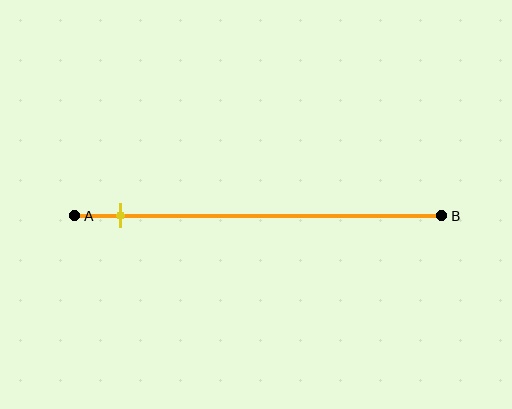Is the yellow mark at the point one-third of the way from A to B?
No, the mark is at about 10% from A, not at the 33% one-third point.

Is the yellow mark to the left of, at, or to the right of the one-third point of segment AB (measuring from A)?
The yellow mark is to the left of the one-third point of segment AB.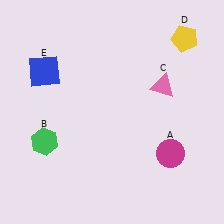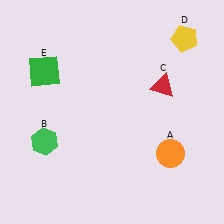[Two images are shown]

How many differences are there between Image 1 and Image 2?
There are 3 differences between the two images.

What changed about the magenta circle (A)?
In Image 1, A is magenta. In Image 2, it changed to orange.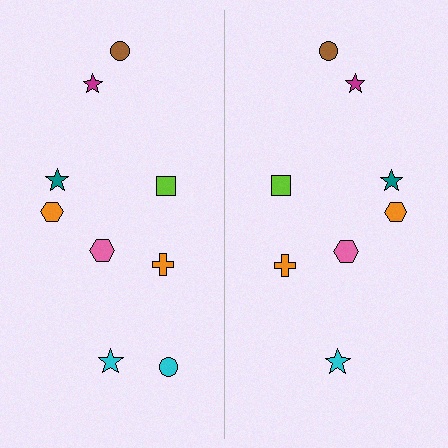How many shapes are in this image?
There are 17 shapes in this image.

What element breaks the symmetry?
A cyan circle is missing from the right side.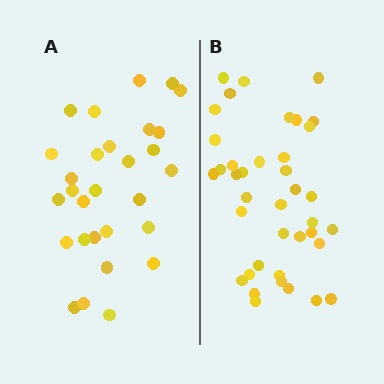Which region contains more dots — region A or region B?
Region B (the right region) has more dots.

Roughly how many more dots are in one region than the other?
Region B has roughly 10 or so more dots than region A.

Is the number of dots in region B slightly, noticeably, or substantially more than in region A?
Region B has noticeably more, but not dramatically so. The ratio is roughly 1.3 to 1.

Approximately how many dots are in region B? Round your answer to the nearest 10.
About 40 dots. (The exact count is 39, which rounds to 40.)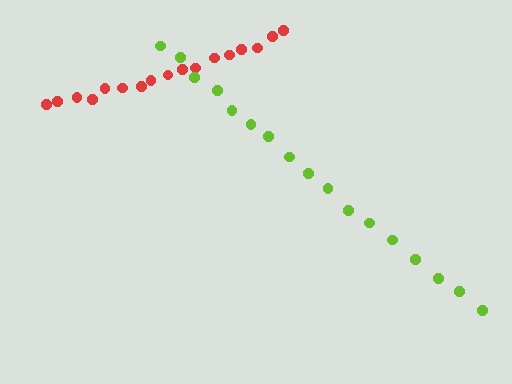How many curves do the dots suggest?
There are 2 distinct paths.